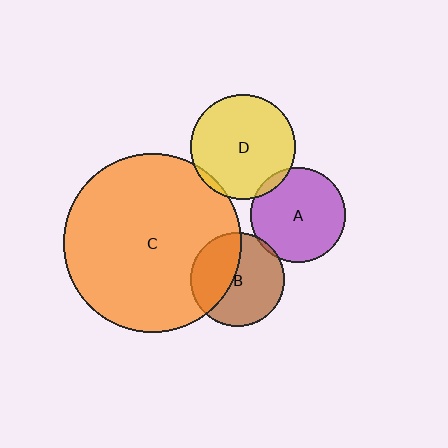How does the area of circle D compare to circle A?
Approximately 1.2 times.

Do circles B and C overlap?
Yes.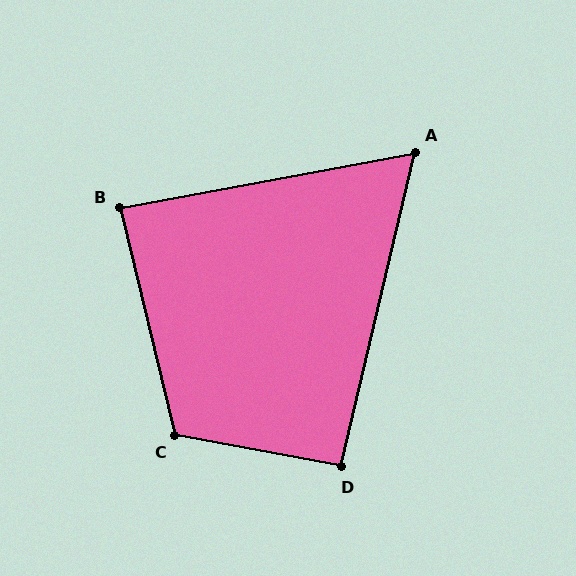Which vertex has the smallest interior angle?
A, at approximately 66 degrees.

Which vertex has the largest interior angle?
C, at approximately 114 degrees.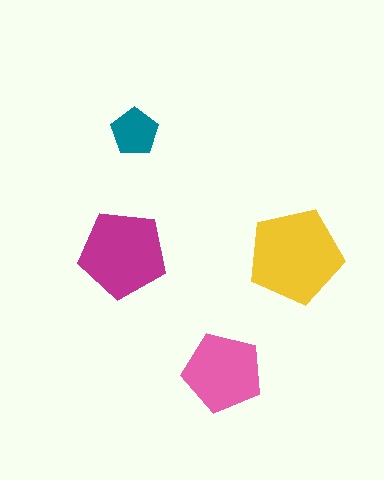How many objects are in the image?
There are 4 objects in the image.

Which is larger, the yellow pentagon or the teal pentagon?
The yellow one.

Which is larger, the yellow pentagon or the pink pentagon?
The yellow one.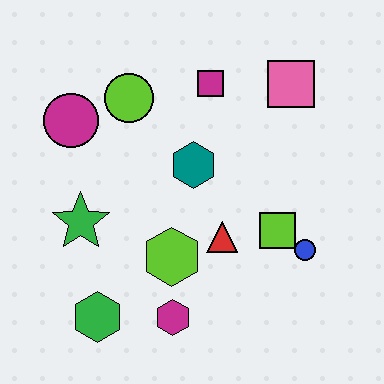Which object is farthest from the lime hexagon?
The pink square is farthest from the lime hexagon.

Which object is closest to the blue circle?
The lime square is closest to the blue circle.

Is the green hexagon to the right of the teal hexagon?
No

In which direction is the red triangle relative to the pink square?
The red triangle is below the pink square.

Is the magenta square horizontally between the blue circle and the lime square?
No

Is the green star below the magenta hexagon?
No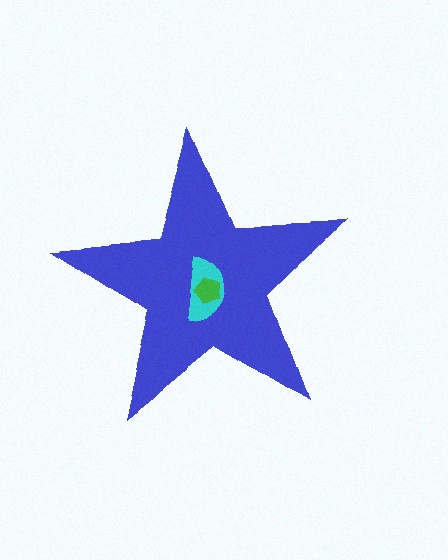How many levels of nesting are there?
3.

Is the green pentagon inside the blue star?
Yes.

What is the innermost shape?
The green pentagon.